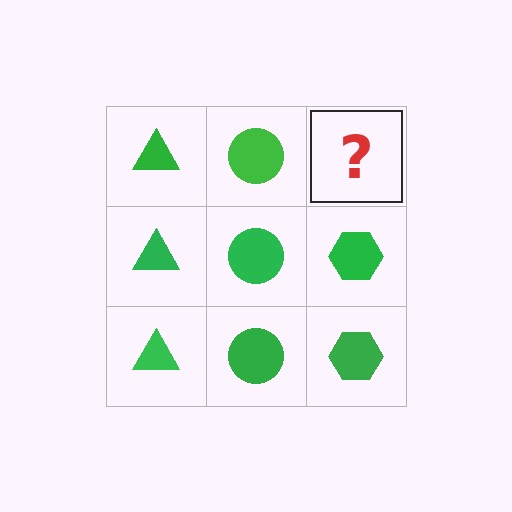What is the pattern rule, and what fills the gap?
The rule is that each column has a consistent shape. The gap should be filled with a green hexagon.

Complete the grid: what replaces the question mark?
The question mark should be replaced with a green hexagon.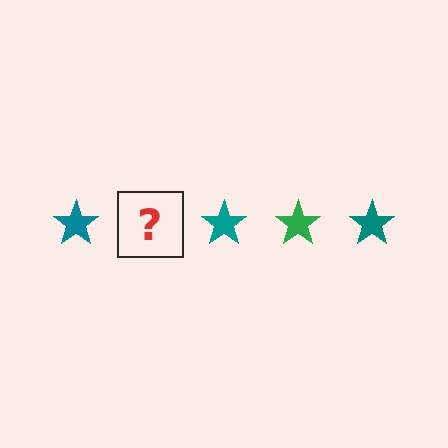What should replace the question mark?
The question mark should be replaced with a green star.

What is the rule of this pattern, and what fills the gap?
The rule is that the pattern cycles through teal, green stars. The gap should be filled with a green star.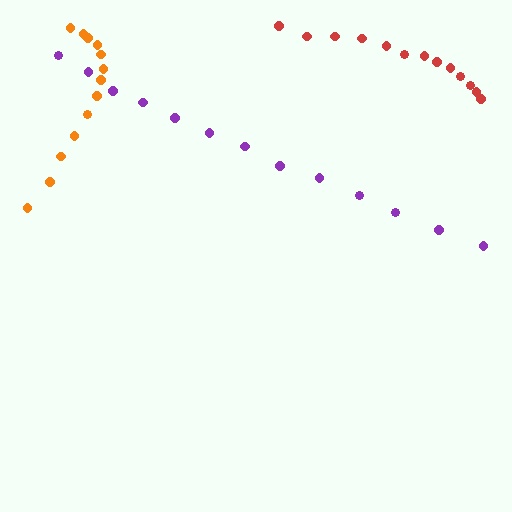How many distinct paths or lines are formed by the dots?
There are 3 distinct paths.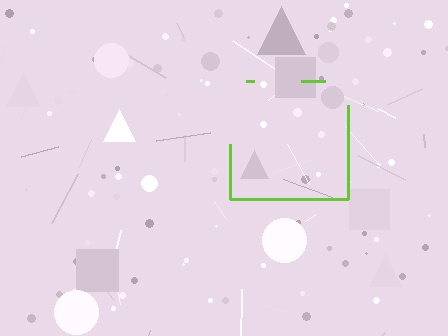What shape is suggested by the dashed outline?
The dashed outline suggests a square.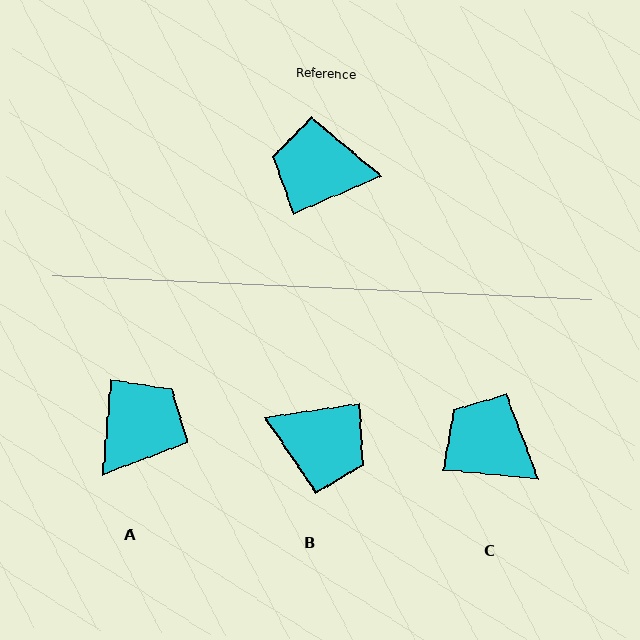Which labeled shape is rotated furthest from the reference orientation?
B, about 164 degrees away.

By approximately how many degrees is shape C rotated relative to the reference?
Approximately 29 degrees clockwise.